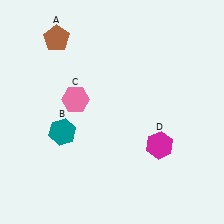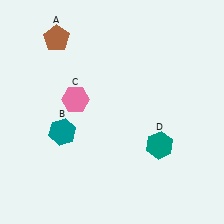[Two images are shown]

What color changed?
The hexagon (D) changed from magenta in Image 1 to teal in Image 2.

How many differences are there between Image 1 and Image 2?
There is 1 difference between the two images.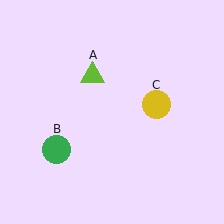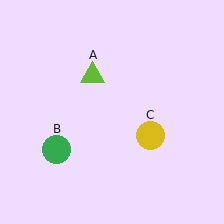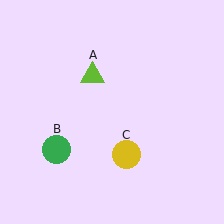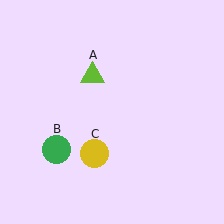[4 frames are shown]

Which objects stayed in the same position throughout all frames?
Lime triangle (object A) and green circle (object B) remained stationary.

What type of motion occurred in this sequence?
The yellow circle (object C) rotated clockwise around the center of the scene.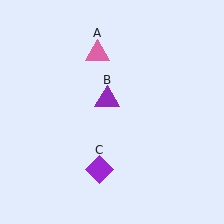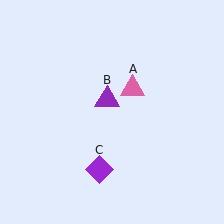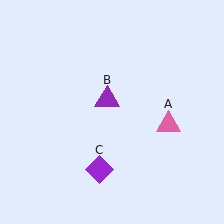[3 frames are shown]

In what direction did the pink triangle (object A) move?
The pink triangle (object A) moved down and to the right.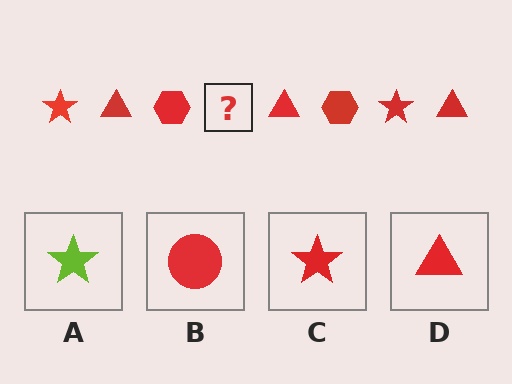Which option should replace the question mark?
Option C.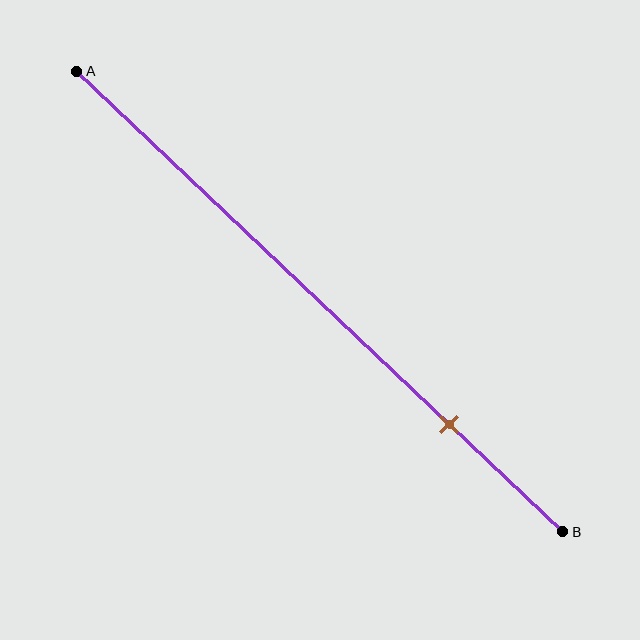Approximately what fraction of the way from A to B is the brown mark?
The brown mark is approximately 75% of the way from A to B.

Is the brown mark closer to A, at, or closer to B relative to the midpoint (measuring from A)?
The brown mark is closer to point B than the midpoint of segment AB.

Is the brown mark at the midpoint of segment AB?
No, the mark is at about 75% from A, not at the 50% midpoint.